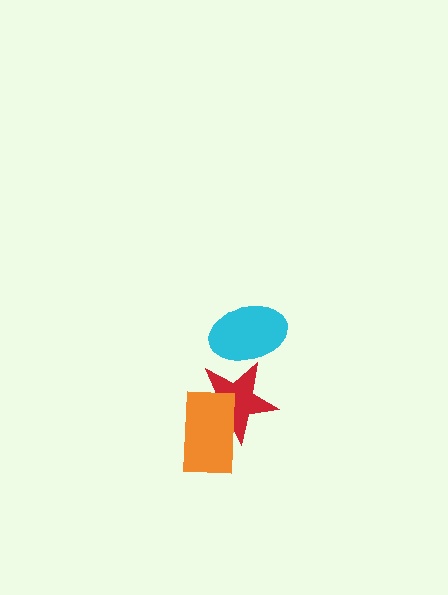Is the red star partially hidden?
Yes, it is partially covered by another shape.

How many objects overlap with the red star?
2 objects overlap with the red star.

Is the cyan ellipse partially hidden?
No, no other shape covers it.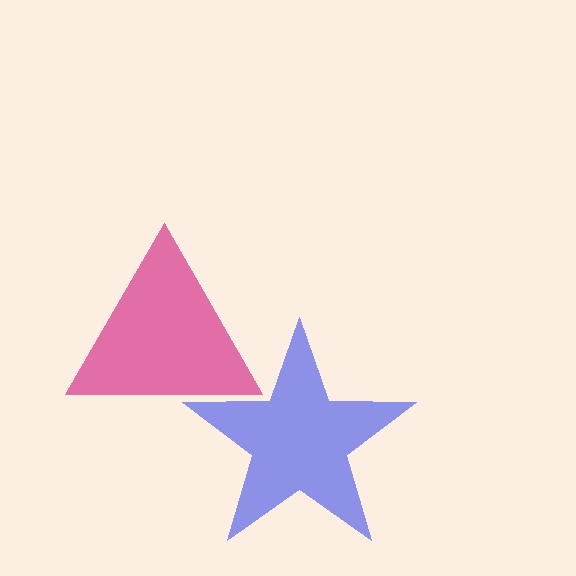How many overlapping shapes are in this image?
There are 2 overlapping shapes in the image.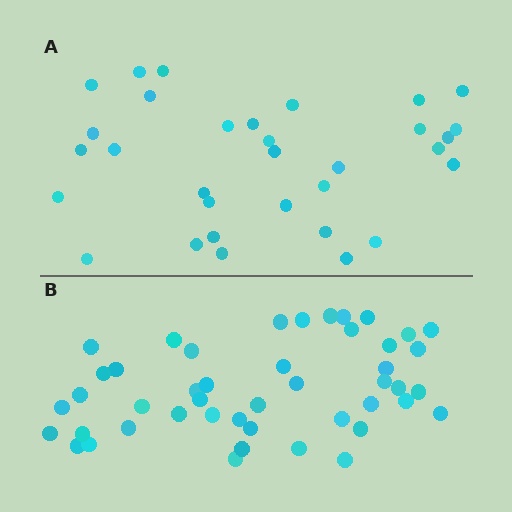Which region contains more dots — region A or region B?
Region B (the bottom region) has more dots.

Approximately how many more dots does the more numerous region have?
Region B has approximately 15 more dots than region A.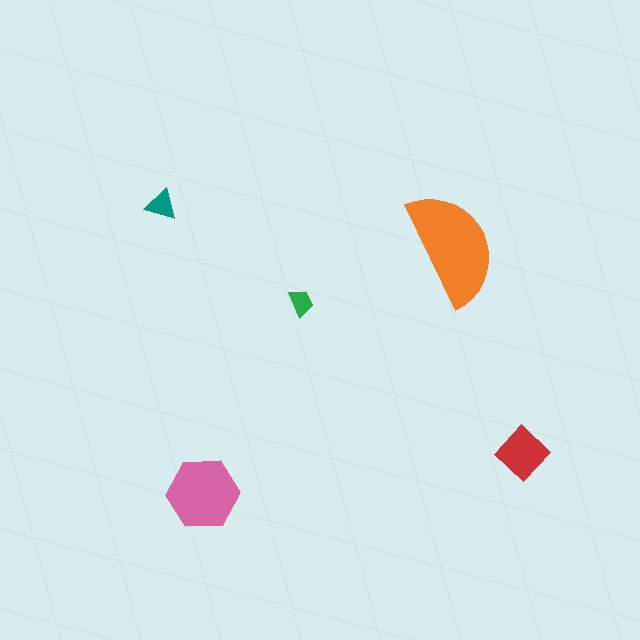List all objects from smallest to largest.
The green trapezoid, the teal triangle, the red diamond, the pink hexagon, the orange semicircle.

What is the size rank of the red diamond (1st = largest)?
3rd.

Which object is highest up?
The teal triangle is topmost.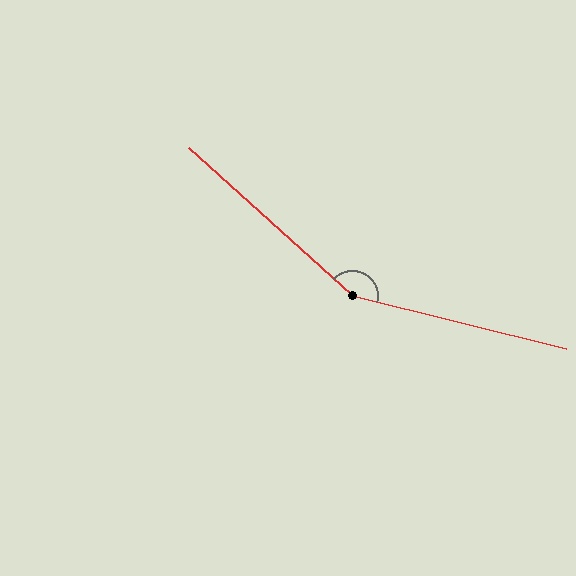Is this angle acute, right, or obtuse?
It is obtuse.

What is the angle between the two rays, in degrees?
Approximately 152 degrees.